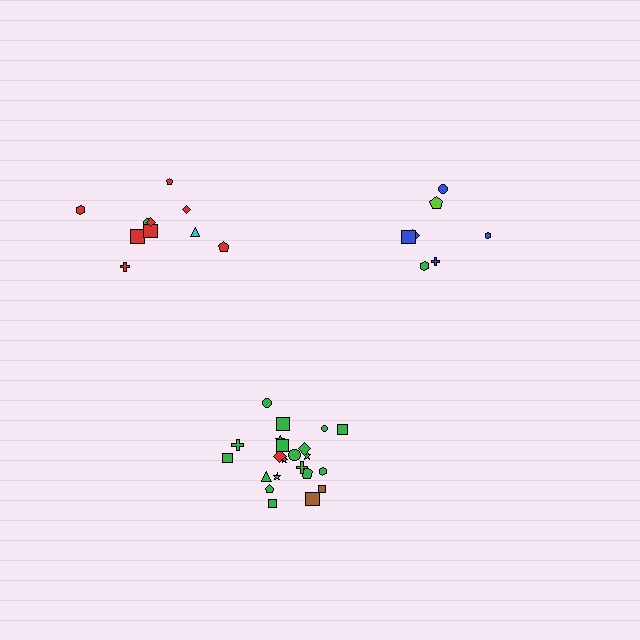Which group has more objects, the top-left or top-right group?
The top-left group.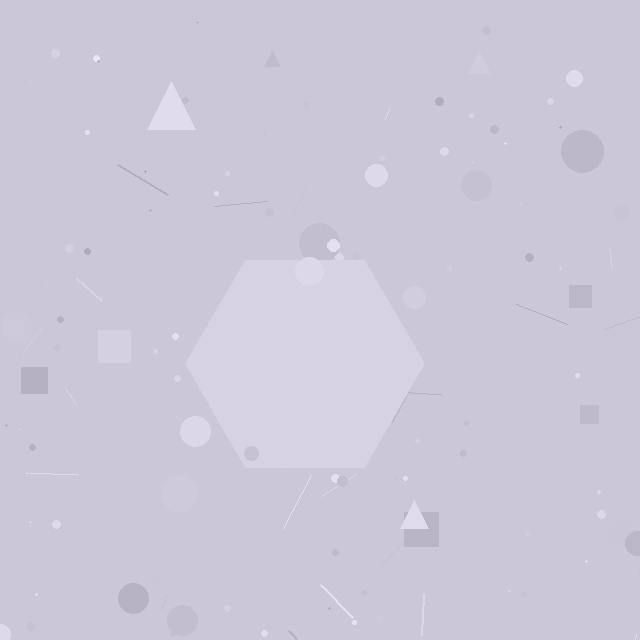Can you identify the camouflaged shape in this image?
The camouflaged shape is a hexagon.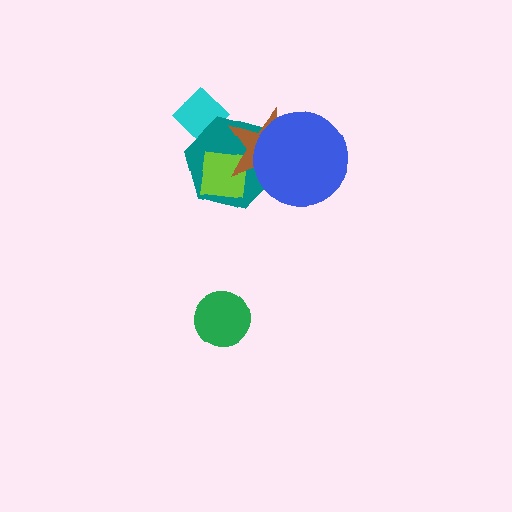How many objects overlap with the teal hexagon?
4 objects overlap with the teal hexagon.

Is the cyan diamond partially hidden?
Yes, it is partially covered by another shape.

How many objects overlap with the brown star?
3 objects overlap with the brown star.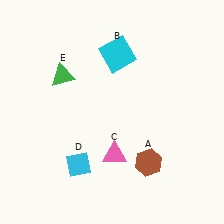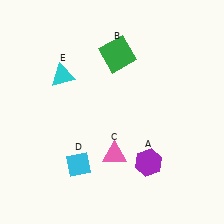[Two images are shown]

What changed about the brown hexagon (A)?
In Image 1, A is brown. In Image 2, it changed to purple.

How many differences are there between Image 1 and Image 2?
There are 3 differences between the two images.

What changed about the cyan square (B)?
In Image 1, B is cyan. In Image 2, it changed to green.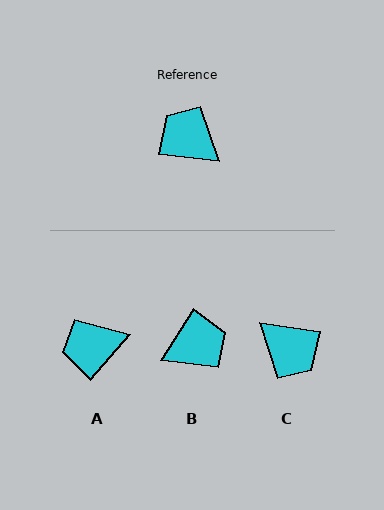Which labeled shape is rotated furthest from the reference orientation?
C, about 179 degrees away.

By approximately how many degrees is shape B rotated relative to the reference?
Approximately 115 degrees clockwise.